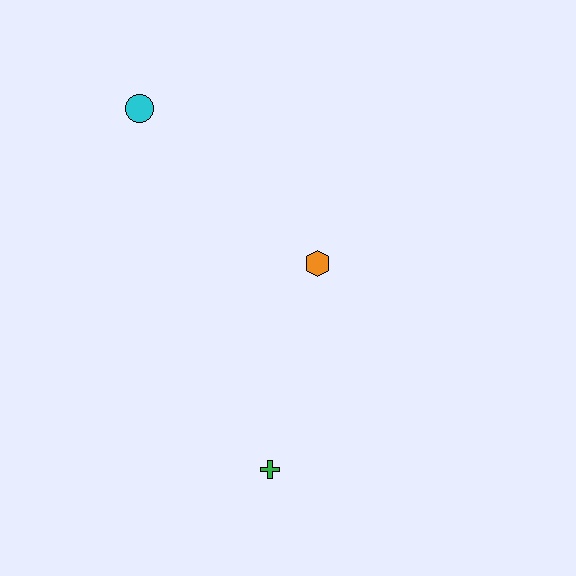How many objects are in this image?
There are 3 objects.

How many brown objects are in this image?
There are no brown objects.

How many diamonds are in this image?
There are no diamonds.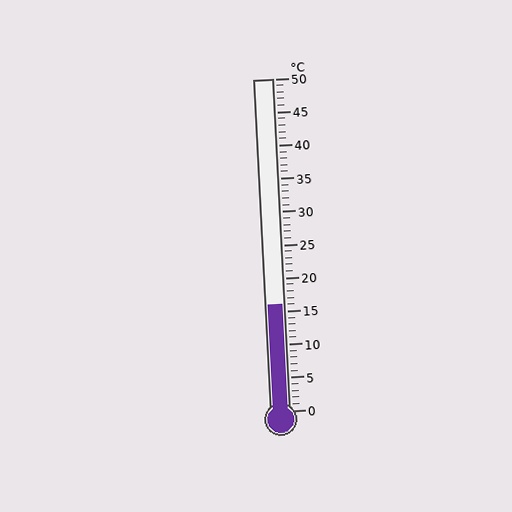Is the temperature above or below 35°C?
The temperature is below 35°C.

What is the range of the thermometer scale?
The thermometer scale ranges from 0°C to 50°C.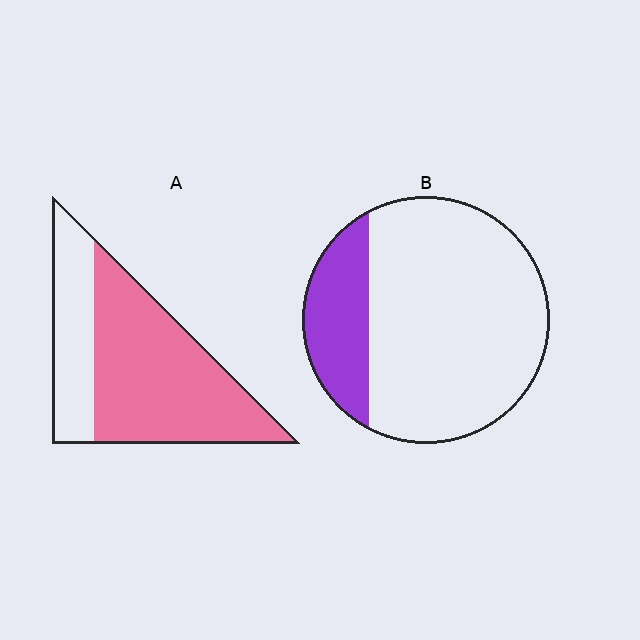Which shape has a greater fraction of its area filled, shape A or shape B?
Shape A.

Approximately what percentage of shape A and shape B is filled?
A is approximately 70% and B is approximately 20%.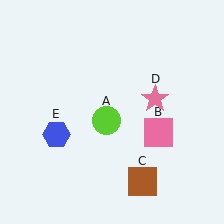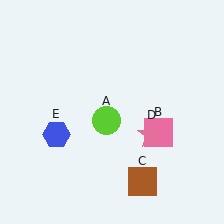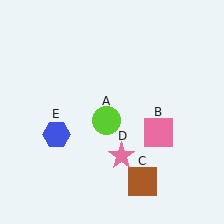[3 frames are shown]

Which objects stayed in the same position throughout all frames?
Lime circle (object A) and pink square (object B) and brown square (object C) and blue hexagon (object E) remained stationary.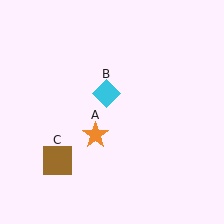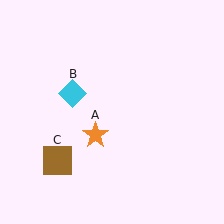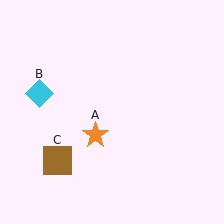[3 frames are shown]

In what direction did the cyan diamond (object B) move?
The cyan diamond (object B) moved left.